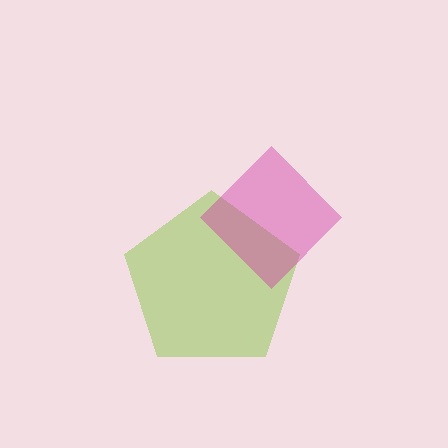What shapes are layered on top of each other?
The layered shapes are: a lime pentagon, a magenta diamond.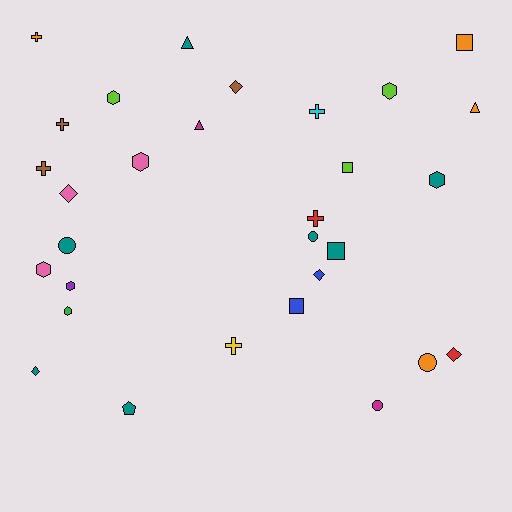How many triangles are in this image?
There are 3 triangles.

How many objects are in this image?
There are 30 objects.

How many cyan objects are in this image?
There is 1 cyan object.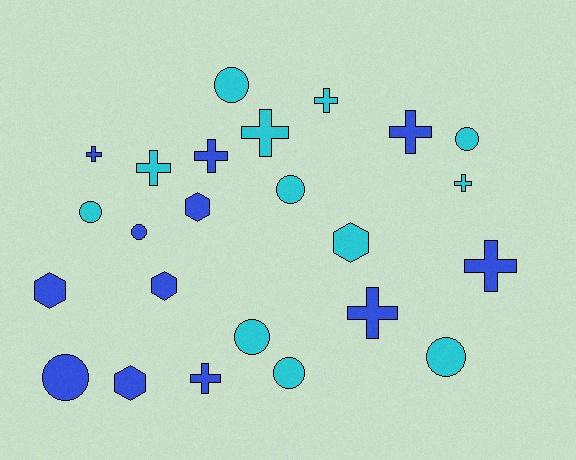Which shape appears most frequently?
Cross, with 10 objects.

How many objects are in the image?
There are 24 objects.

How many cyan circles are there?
There are 7 cyan circles.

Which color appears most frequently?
Blue, with 12 objects.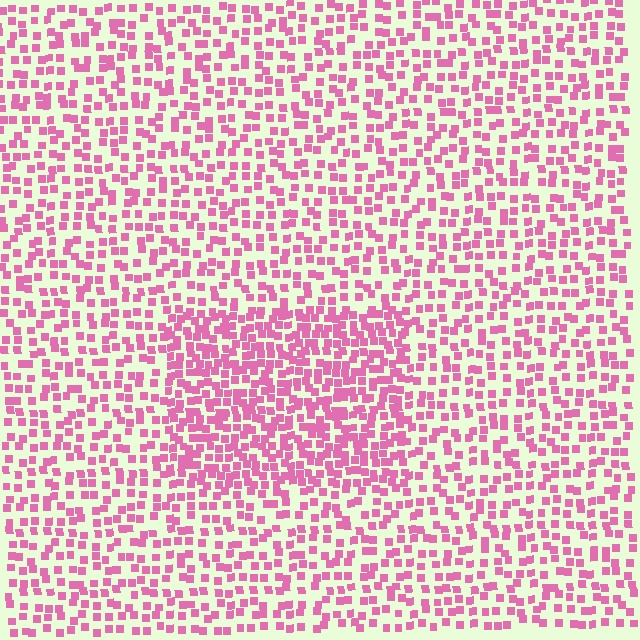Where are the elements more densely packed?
The elements are more densely packed inside the rectangle boundary.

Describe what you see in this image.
The image contains small pink elements arranged at two different densities. A rectangle-shaped region is visible where the elements are more densely packed than the surrounding area.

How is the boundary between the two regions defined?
The boundary is defined by a change in element density (approximately 1.8x ratio). All elements are the same color, size, and shape.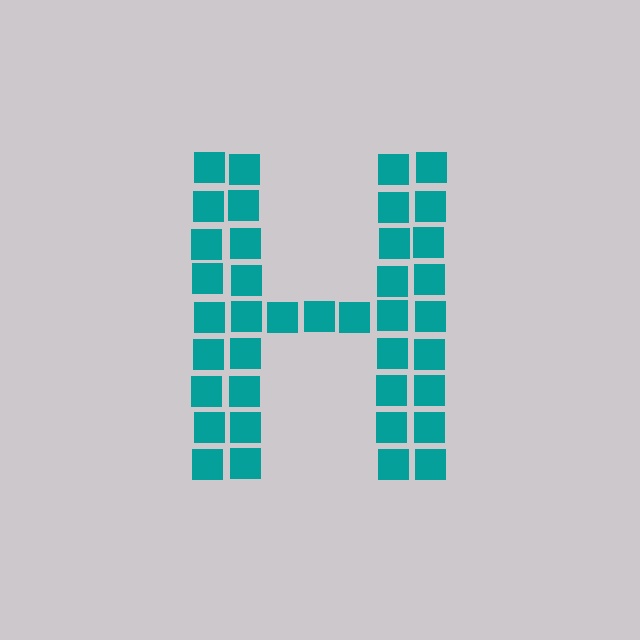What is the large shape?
The large shape is the letter H.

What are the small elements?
The small elements are squares.